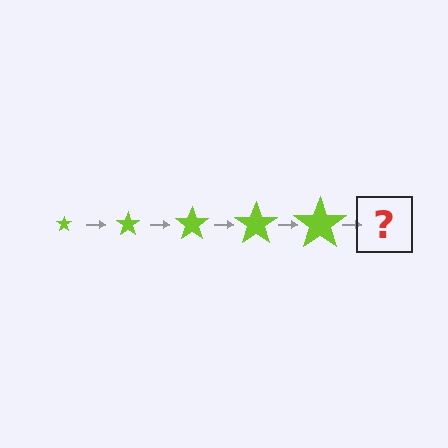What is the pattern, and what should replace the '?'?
The pattern is that the star gets progressively larger each step. The '?' should be a lime star, larger than the previous one.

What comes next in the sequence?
The next element should be a lime star, larger than the previous one.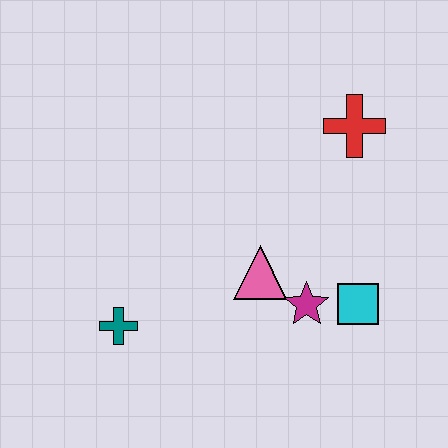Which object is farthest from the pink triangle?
The red cross is farthest from the pink triangle.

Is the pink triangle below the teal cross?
No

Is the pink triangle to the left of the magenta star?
Yes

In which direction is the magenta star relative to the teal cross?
The magenta star is to the right of the teal cross.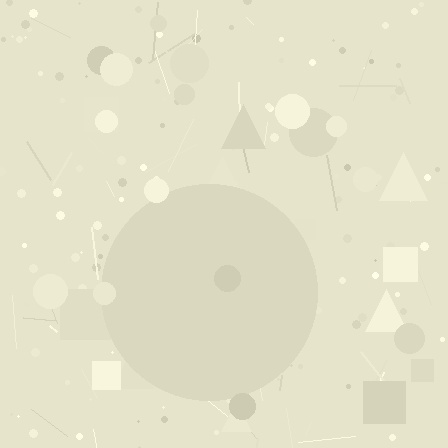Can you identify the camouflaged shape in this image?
The camouflaged shape is a circle.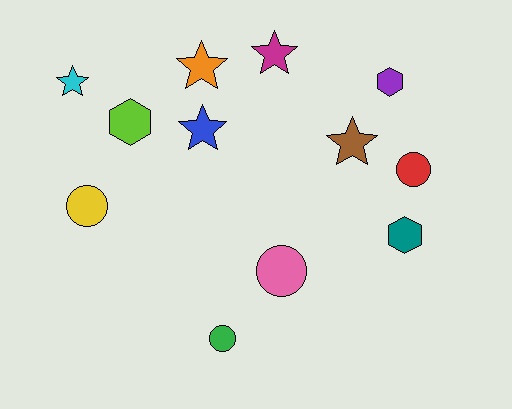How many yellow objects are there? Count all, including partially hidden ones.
There is 1 yellow object.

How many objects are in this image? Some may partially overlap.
There are 12 objects.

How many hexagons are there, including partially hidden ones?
There are 3 hexagons.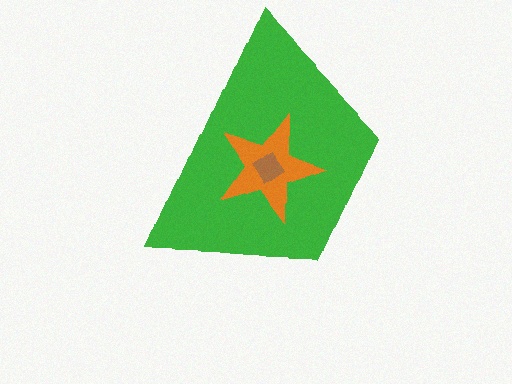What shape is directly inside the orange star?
The brown diamond.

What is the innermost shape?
The brown diamond.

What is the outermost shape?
The green trapezoid.